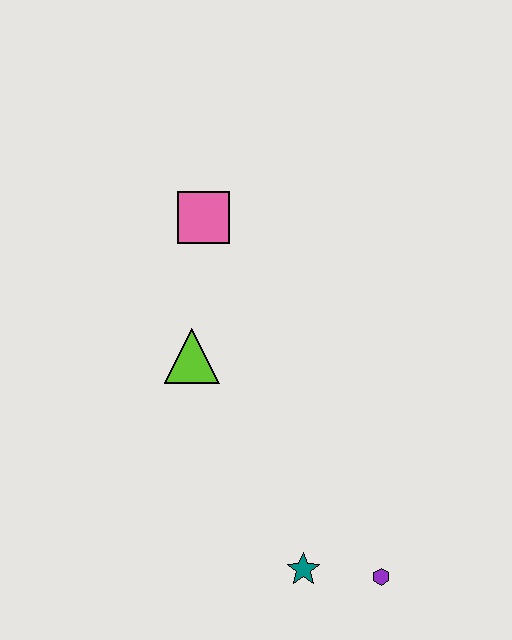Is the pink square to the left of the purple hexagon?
Yes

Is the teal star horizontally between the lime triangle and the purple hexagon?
Yes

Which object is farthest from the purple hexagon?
The pink square is farthest from the purple hexagon.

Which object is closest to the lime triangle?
The pink square is closest to the lime triangle.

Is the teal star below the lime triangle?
Yes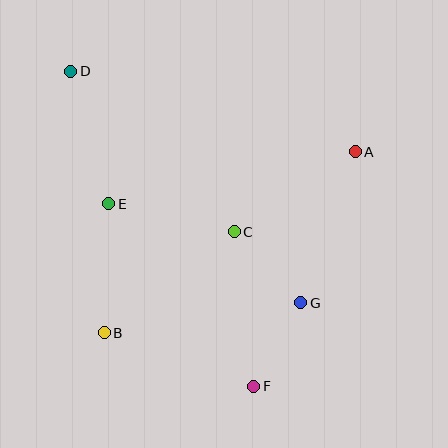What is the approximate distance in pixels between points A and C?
The distance between A and C is approximately 145 pixels.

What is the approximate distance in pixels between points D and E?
The distance between D and E is approximately 138 pixels.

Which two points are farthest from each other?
Points D and F are farthest from each other.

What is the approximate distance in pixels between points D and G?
The distance between D and G is approximately 326 pixels.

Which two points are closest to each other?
Points F and G are closest to each other.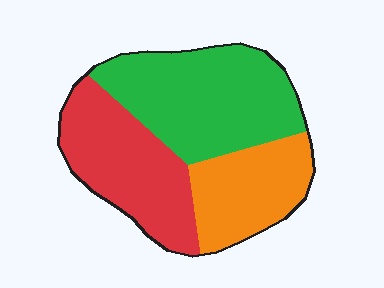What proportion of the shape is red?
Red covers roughly 35% of the shape.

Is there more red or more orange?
Red.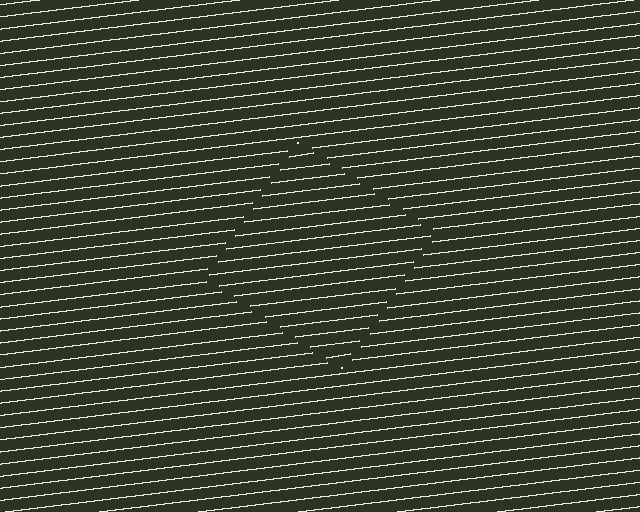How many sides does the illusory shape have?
4 sides — the line-ends trace a square.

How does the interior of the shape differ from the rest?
The interior of the shape contains the same grating, shifted by half a period — the contour is defined by the phase discontinuity where line-ends from the inner and outer gratings abut.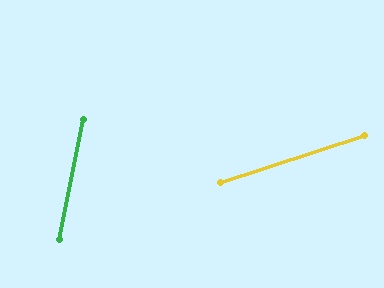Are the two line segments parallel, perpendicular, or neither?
Neither parallel nor perpendicular — they differ by about 61°.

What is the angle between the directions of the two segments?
Approximately 61 degrees.